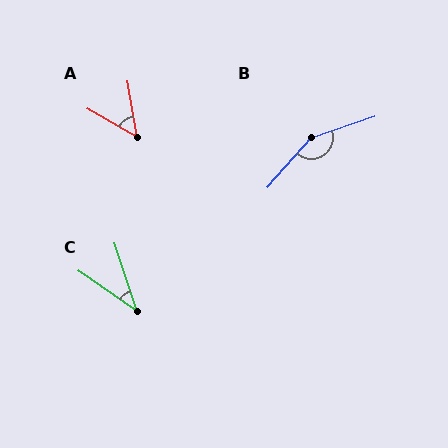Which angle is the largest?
B, at approximately 150 degrees.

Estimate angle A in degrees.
Approximately 51 degrees.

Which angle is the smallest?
C, at approximately 37 degrees.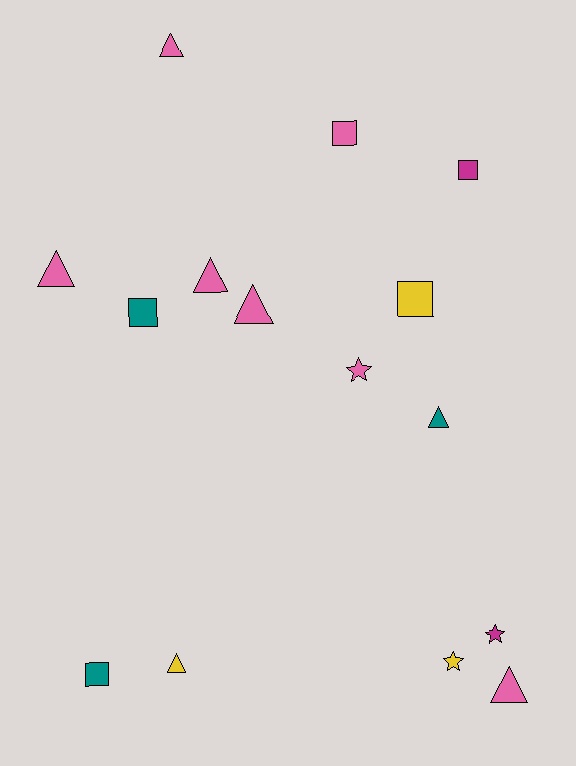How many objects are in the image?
There are 15 objects.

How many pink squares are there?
There is 1 pink square.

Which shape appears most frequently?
Triangle, with 7 objects.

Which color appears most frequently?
Pink, with 7 objects.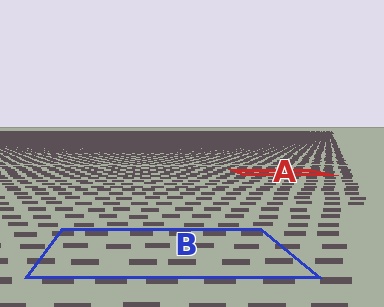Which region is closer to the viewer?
Region B is closer. The texture elements there are larger and more spread out.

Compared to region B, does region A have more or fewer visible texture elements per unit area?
Region A has more texture elements per unit area — they are packed more densely because it is farther away.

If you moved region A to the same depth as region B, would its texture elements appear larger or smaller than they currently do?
They would appear larger. At a closer depth, the same texture elements are projected at a bigger on-screen size.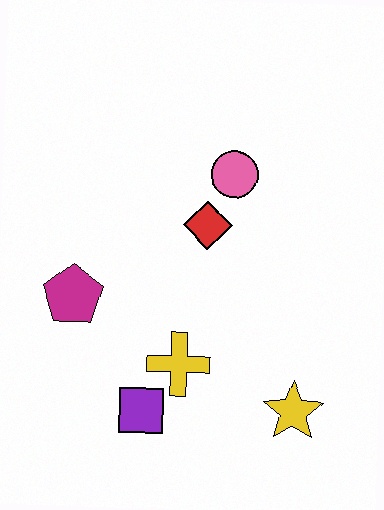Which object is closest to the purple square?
The yellow cross is closest to the purple square.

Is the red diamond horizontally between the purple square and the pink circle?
Yes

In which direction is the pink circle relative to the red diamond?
The pink circle is above the red diamond.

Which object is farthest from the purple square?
The pink circle is farthest from the purple square.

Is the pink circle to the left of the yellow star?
Yes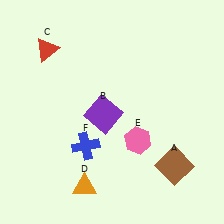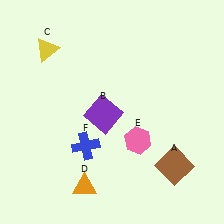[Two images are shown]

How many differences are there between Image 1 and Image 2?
There is 1 difference between the two images.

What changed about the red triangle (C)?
In Image 1, C is red. In Image 2, it changed to yellow.